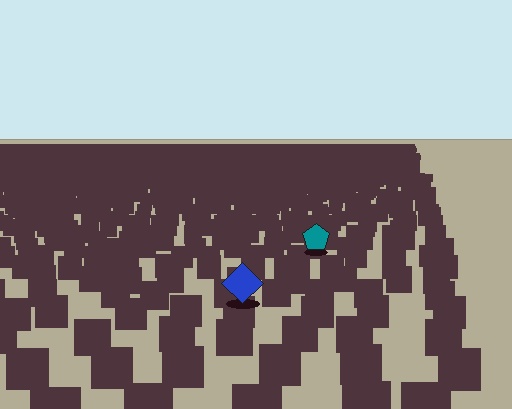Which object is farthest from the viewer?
The teal pentagon is farthest from the viewer. It appears smaller and the ground texture around it is denser.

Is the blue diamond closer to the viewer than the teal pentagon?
Yes. The blue diamond is closer — you can tell from the texture gradient: the ground texture is coarser near it.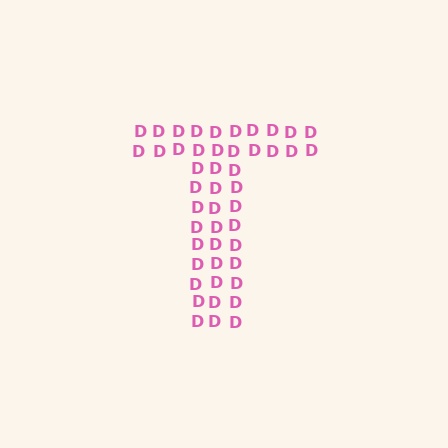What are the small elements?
The small elements are letter D's.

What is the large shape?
The large shape is the letter T.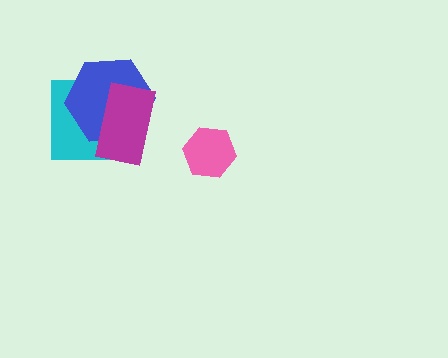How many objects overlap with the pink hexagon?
0 objects overlap with the pink hexagon.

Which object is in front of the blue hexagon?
The magenta rectangle is in front of the blue hexagon.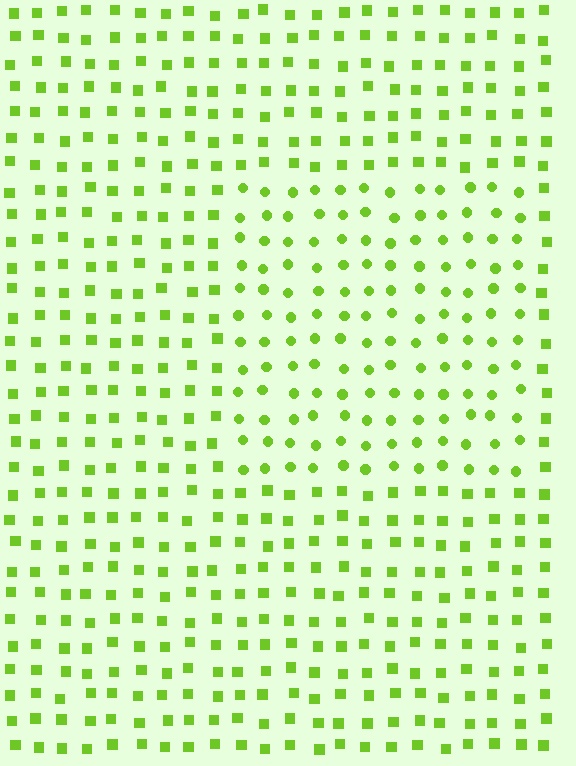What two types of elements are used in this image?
The image uses circles inside the rectangle region and squares outside it.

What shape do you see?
I see a rectangle.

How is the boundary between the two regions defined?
The boundary is defined by a change in element shape: circles inside vs. squares outside. All elements share the same color and spacing.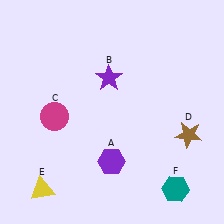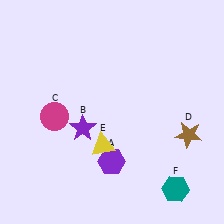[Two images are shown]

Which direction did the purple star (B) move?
The purple star (B) moved down.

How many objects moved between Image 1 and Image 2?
2 objects moved between the two images.